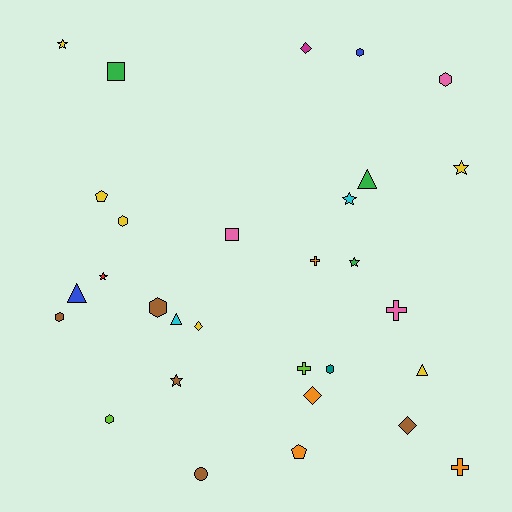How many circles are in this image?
There is 1 circle.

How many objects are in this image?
There are 30 objects.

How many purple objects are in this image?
There are no purple objects.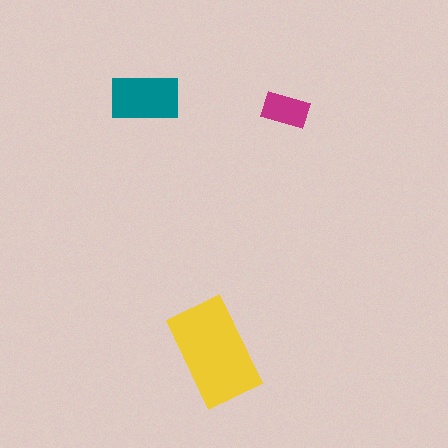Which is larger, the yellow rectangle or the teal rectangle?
The yellow one.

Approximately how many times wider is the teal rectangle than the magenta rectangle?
About 1.5 times wider.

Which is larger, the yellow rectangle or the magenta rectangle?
The yellow one.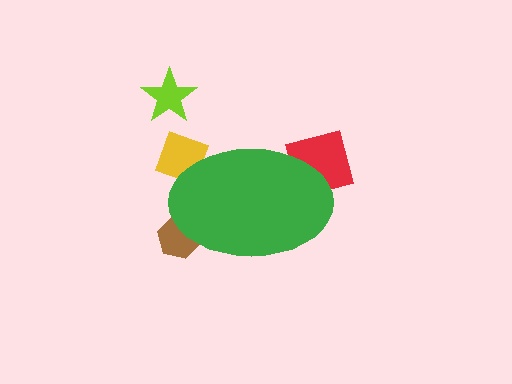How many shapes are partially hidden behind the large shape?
3 shapes are partially hidden.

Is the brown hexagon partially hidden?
Yes, the brown hexagon is partially hidden behind the green ellipse.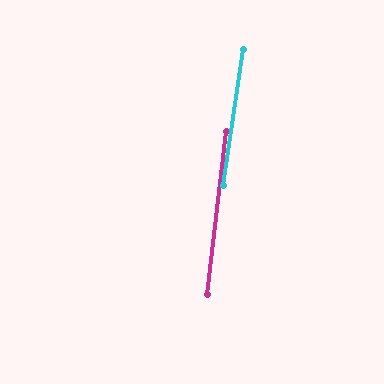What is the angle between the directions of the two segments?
Approximately 2 degrees.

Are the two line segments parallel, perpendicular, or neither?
Parallel — their directions differ by only 1.8°.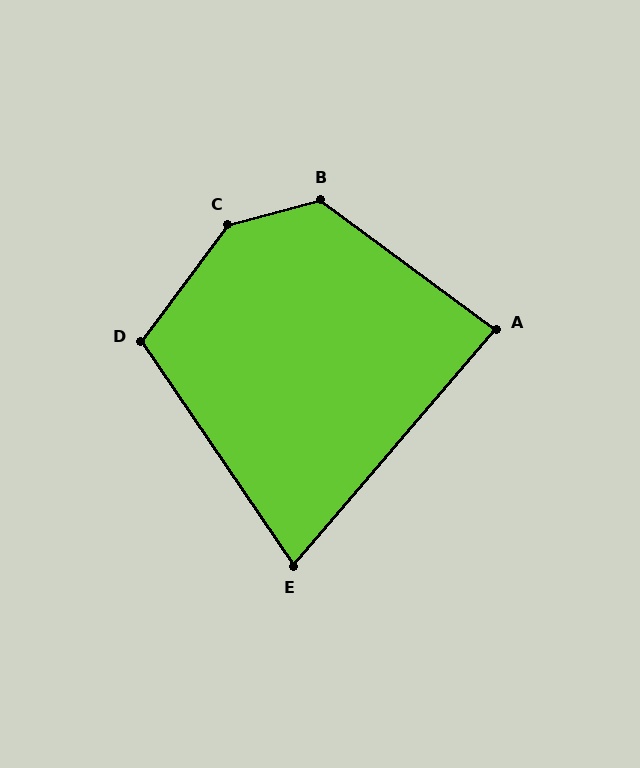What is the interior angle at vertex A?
Approximately 86 degrees (approximately right).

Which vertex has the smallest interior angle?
E, at approximately 75 degrees.